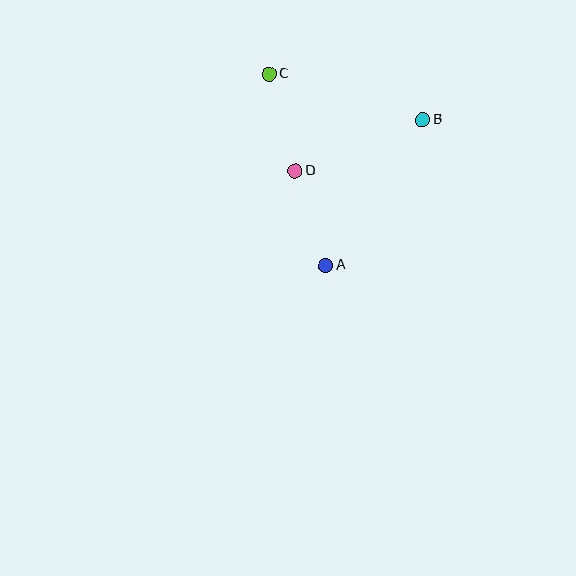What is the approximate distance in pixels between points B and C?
The distance between B and C is approximately 160 pixels.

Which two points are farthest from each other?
Points A and C are farthest from each other.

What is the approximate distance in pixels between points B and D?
The distance between B and D is approximately 138 pixels.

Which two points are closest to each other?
Points A and D are closest to each other.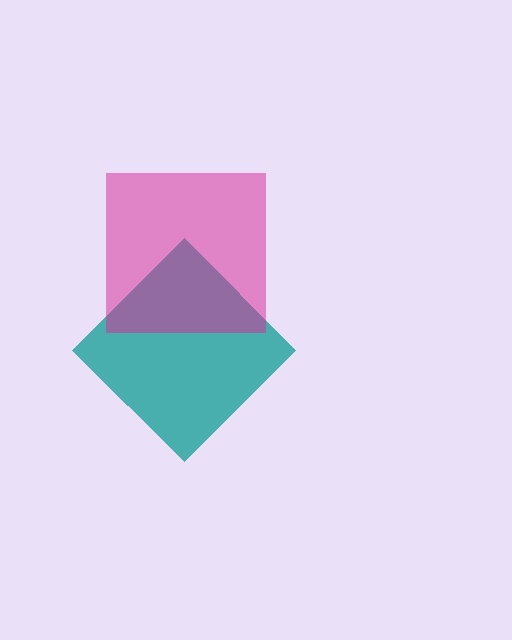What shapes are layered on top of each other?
The layered shapes are: a teal diamond, a magenta square.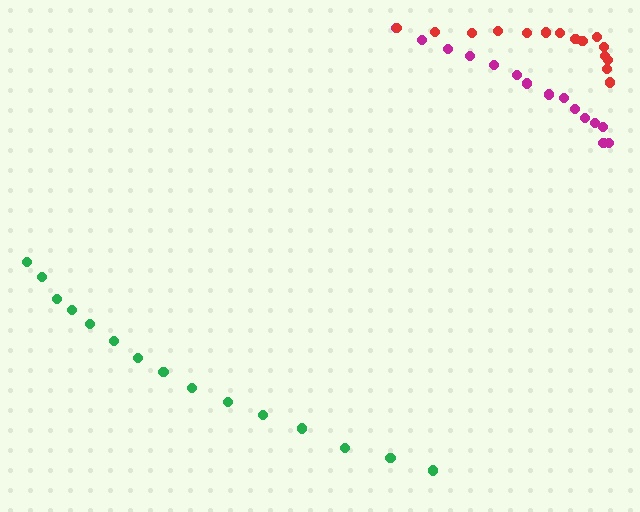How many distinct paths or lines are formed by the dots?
There are 3 distinct paths.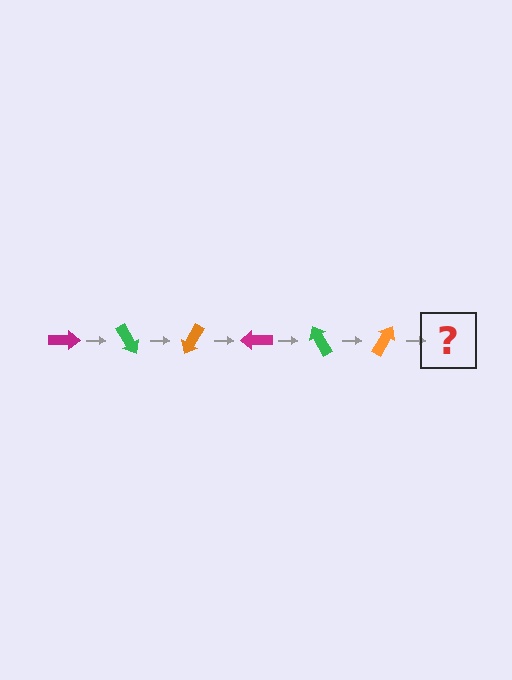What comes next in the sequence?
The next element should be a magenta arrow, rotated 360 degrees from the start.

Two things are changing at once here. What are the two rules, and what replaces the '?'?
The two rules are that it rotates 60 degrees each step and the color cycles through magenta, green, and orange. The '?' should be a magenta arrow, rotated 360 degrees from the start.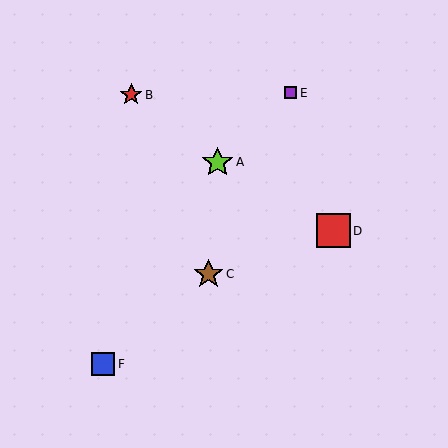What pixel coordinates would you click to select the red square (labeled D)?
Click at (333, 231) to select the red square D.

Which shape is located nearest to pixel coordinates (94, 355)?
The blue square (labeled F) at (103, 364) is nearest to that location.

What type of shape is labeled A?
Shape A is a lime star.